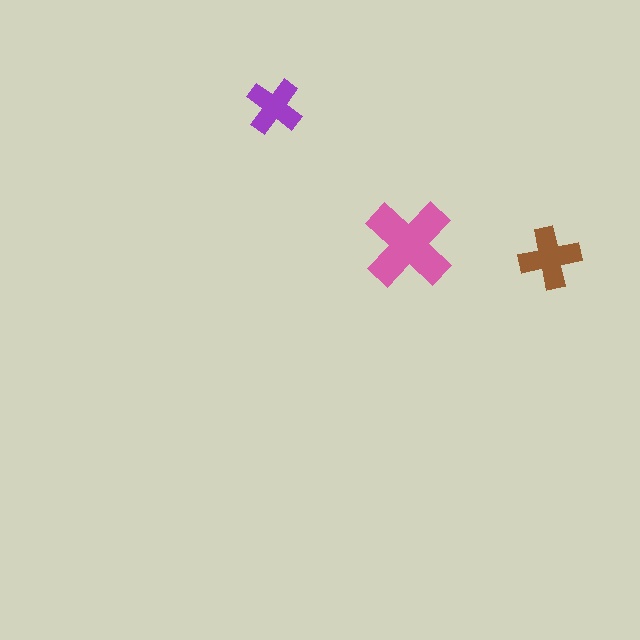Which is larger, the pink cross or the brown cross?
The pink one.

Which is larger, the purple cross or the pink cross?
The pink one.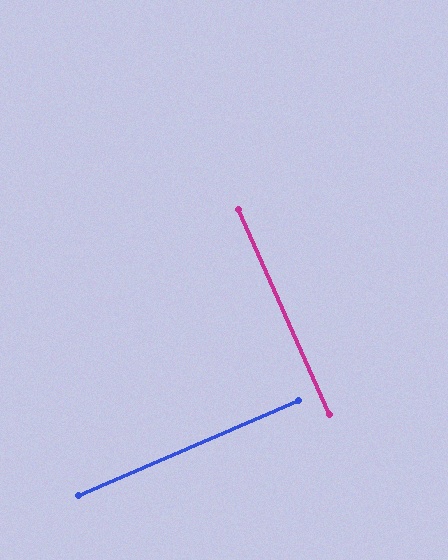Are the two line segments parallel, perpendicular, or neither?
Perpendicular — they meet at approximately 89°.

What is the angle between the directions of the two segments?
Approximately 89 degrees.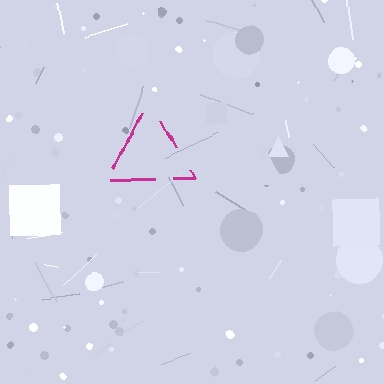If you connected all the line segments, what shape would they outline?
They would outline a triangle.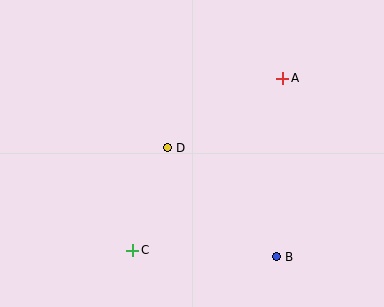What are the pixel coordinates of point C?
Point C is at (133, 250).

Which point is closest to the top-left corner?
Point D is closest to the top-left corner.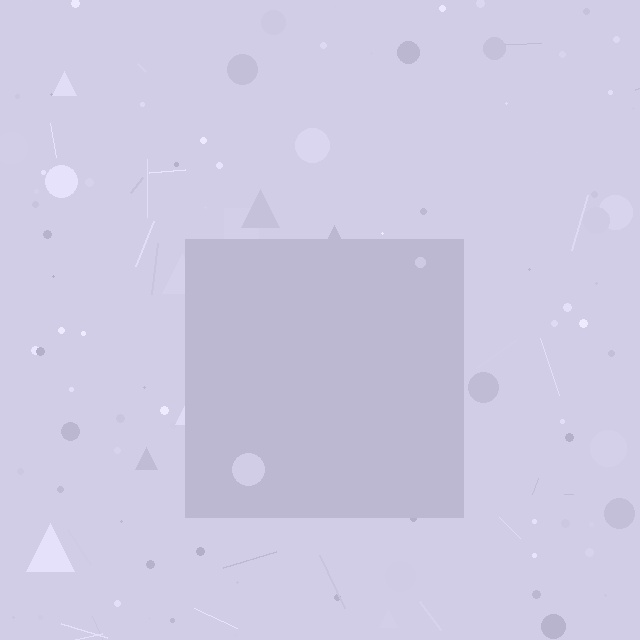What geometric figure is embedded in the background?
A square is embedded in the background.